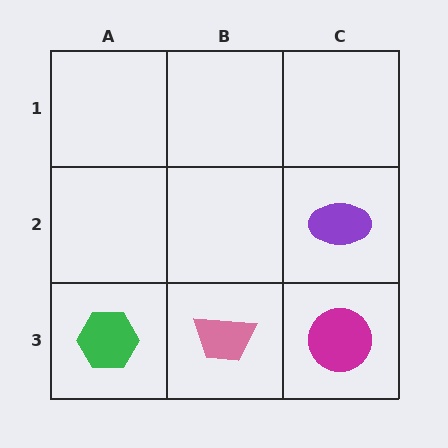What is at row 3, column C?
A magenta circle.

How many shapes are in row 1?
0 shapes.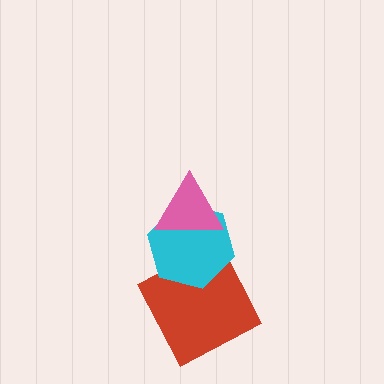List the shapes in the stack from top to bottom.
From top to bottom: the pink triangle, the cyan hexagon, the red square.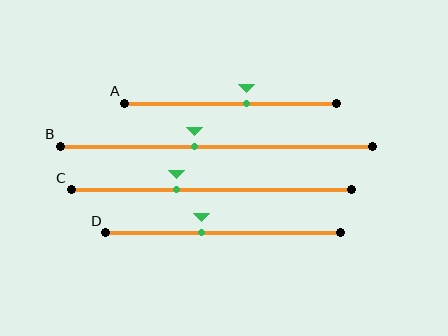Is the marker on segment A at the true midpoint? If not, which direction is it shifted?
No, the marker on segment A is shifted to the right by about 7% of the segment length.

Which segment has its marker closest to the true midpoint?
Segment B has its marker closest to the true midpoint.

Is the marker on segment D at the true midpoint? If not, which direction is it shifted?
No, the marker on segment D is shifted to the left by about 9% of the segment length.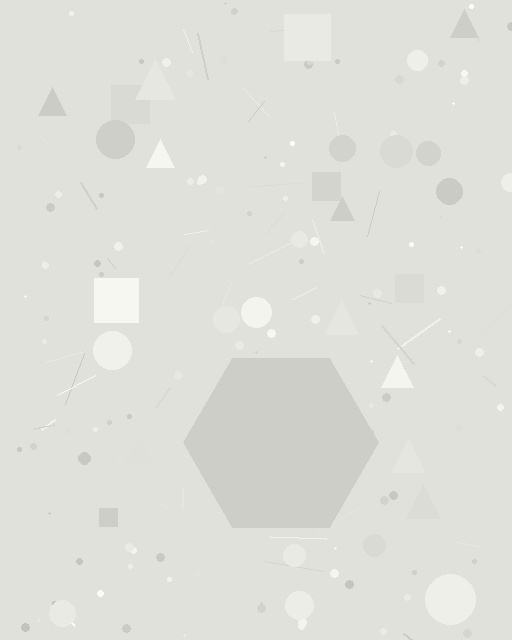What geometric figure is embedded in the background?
A hexagon is embedded in the background.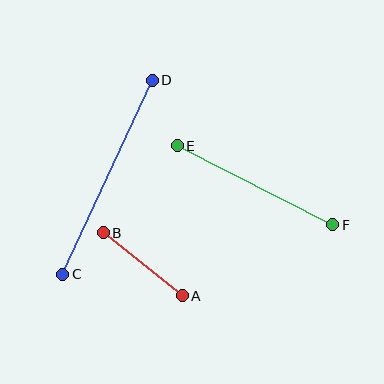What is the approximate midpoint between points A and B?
The midpoint is at approximately (143, 264) pixels.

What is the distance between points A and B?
The distance is approximately 101 pixels.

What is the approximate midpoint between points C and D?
The midpoint is at approximately (107, 177) pixels.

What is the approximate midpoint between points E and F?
The midpoint is at approximately (255, 185) pixels.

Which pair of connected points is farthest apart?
Points C and D are farthest apart.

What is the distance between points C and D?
The distance is approximately 213 pixels.